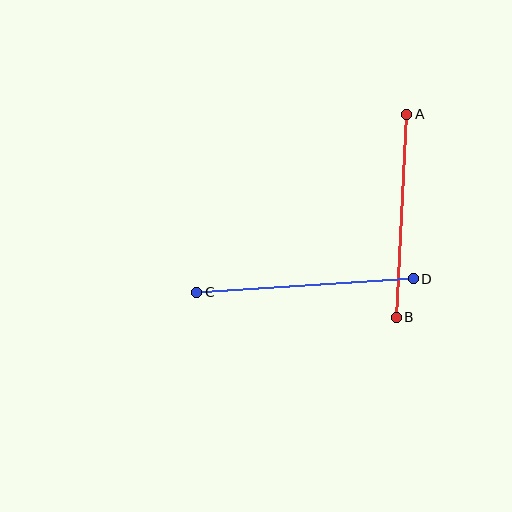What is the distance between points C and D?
The distance is approximately 217 pixels.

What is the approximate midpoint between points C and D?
The midpoint is at approximately (305, 285) pixels.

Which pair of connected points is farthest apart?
Points C and D are farthest apart.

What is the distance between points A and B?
The distance is approximately 203 pixels.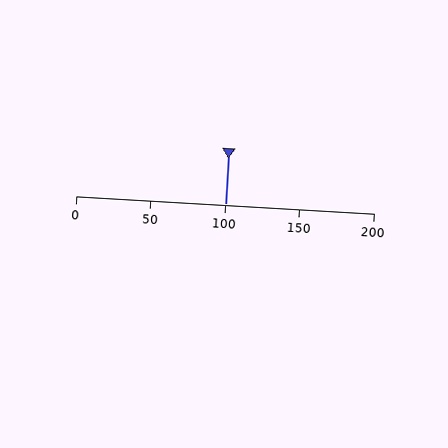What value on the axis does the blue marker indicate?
The marker indicates approximately 100.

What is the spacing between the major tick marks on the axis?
The major ticks are spaced 50 apart.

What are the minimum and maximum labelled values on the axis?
The axis runs from 0 to 200.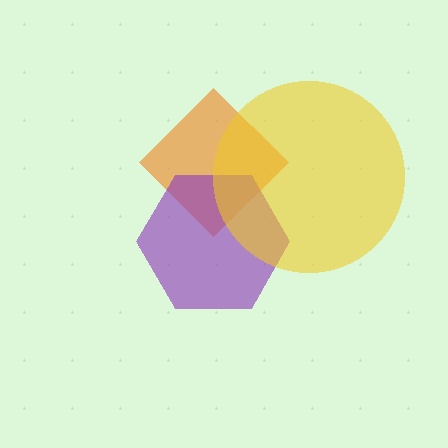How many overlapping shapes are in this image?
There are 3 overlapping shapes in the image.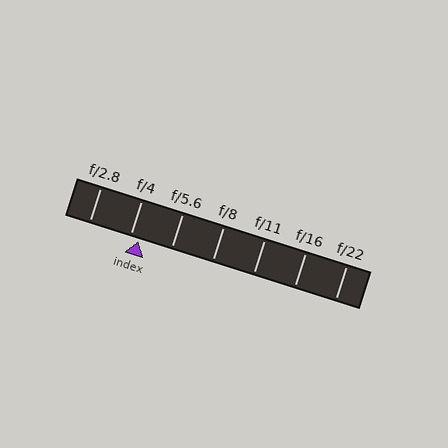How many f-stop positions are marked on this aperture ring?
There are 7 f-stop positions marked.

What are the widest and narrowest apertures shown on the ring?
The widest aperture shown is f/2.8 and the narrowest is f/22.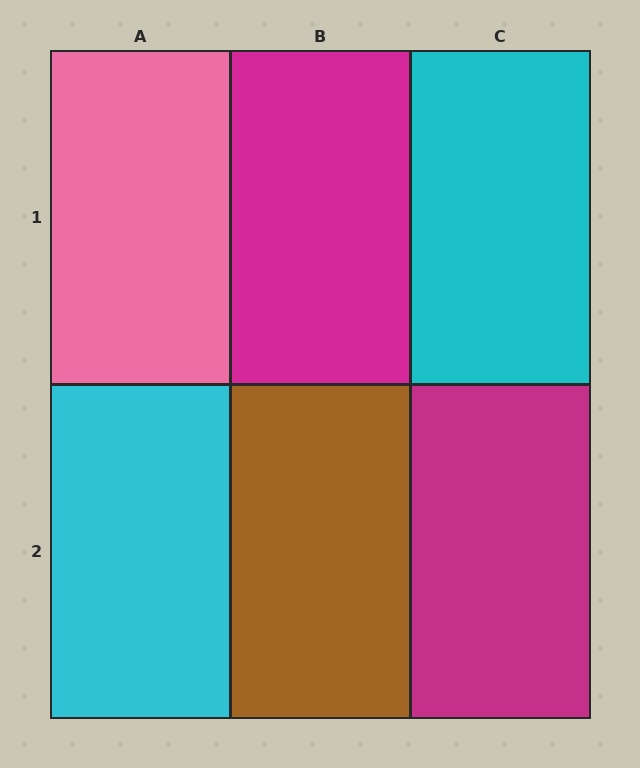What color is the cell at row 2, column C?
Magenta.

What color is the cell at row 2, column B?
Brown.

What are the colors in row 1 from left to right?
Pink, magenta, cyan.